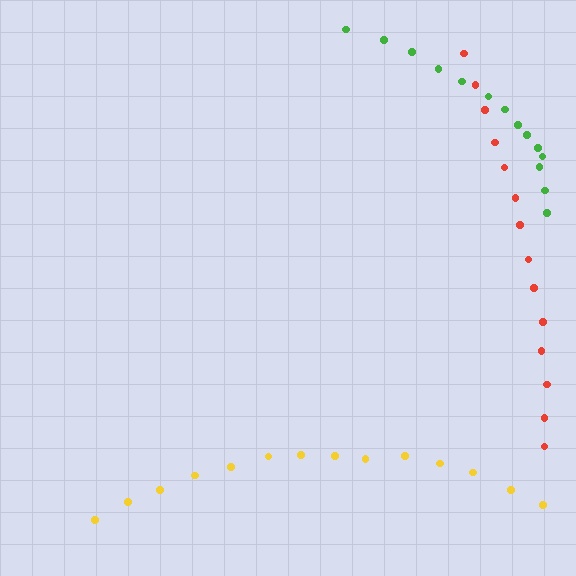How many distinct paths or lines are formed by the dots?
There are 3 distinct paths.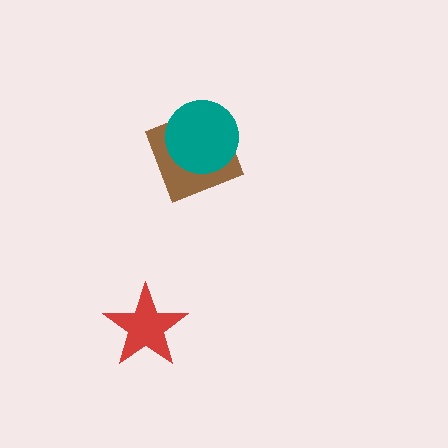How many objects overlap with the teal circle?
1 object overlaps with the teal circle.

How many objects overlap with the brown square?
1 object overlaps with the brown square.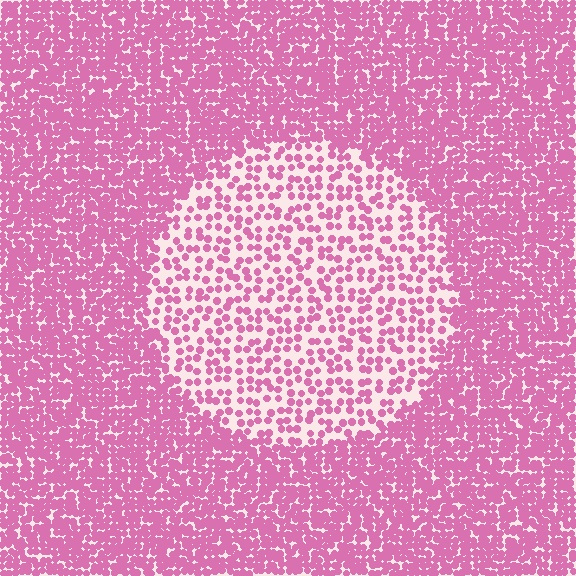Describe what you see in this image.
The image contains small pink elements arranged at two different densities. A circle-shaped region is visible where the elements are less densely packed than the surrounding area.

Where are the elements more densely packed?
The elements are more densely packed outside the circle boundary.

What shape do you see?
I see a circle.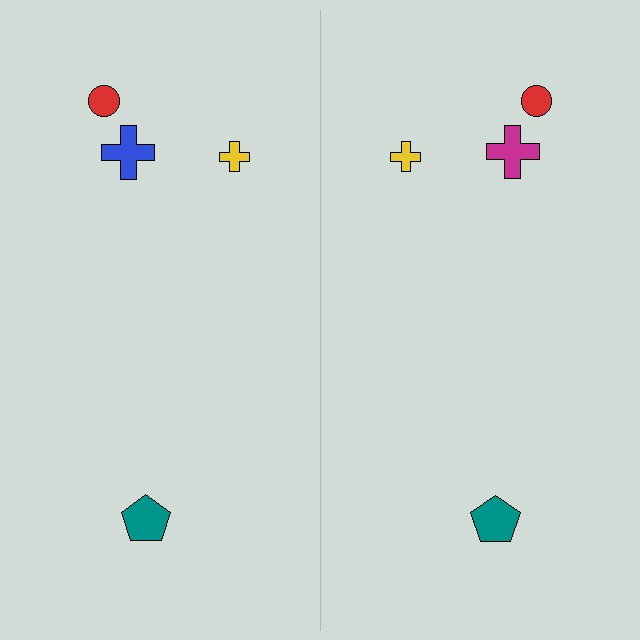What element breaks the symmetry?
The magenta cross on the right side breaks the symmetry — its mirror counterpart is blue.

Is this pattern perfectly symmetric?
No, the pattern is not perfectly symmetric. The magenta cross on the right side breaks the symmetry — its mirror counterpart is blue.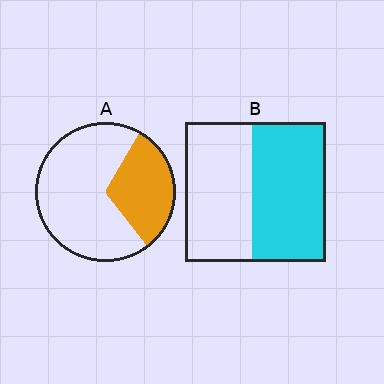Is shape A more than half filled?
No.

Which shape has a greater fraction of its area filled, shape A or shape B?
Shape B.